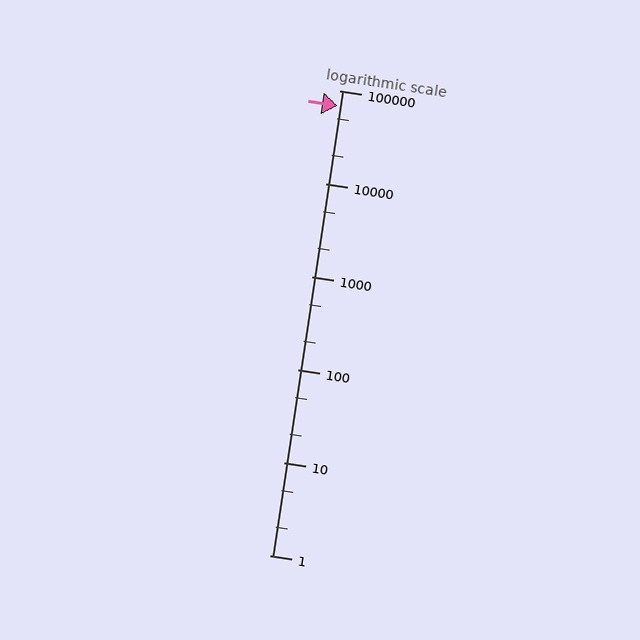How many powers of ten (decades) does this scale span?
The scale spans 5 decades, from 1 to 100000.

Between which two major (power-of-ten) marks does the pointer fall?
The pointer is between 10000 and 100000.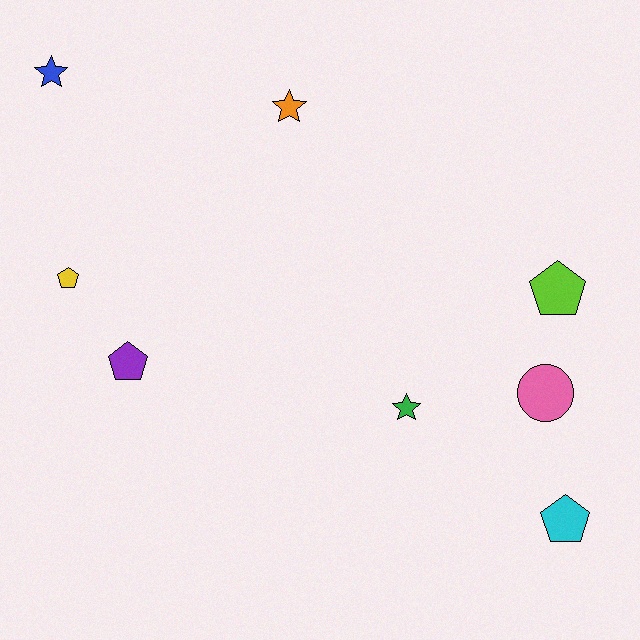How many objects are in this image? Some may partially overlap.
There are 8 objects.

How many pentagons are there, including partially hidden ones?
There are 4 pentagons.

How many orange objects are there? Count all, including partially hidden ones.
There is 1 orange object.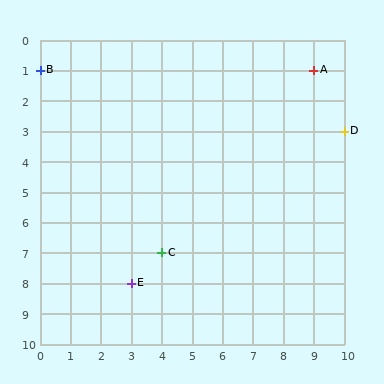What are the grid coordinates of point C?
Point C is at grid coordinates (4, 7).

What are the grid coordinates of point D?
Point D is at grid coordinates (10, 3).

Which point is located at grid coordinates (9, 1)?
Point A is at (9, 1).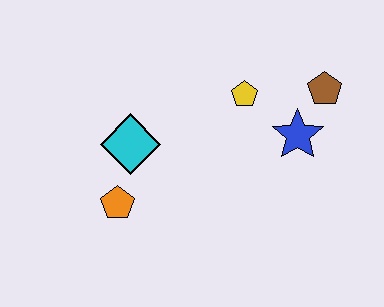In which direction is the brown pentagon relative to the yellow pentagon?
The brown pentagon is to the right of the yellow pentagon.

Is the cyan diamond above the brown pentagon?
No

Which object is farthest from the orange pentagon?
The brown pentagon is farthest from the orange pentagon.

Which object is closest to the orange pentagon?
The cyan diamond is closest to the orange pentagon.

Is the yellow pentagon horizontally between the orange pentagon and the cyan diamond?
No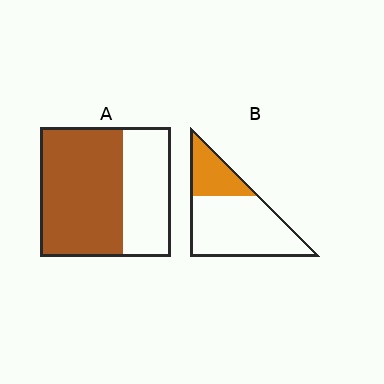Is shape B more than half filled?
No.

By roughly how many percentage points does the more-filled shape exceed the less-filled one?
By roughly 35 percentage points (A over B).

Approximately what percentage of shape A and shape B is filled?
A is approximately 65% and B is approximately 30%.